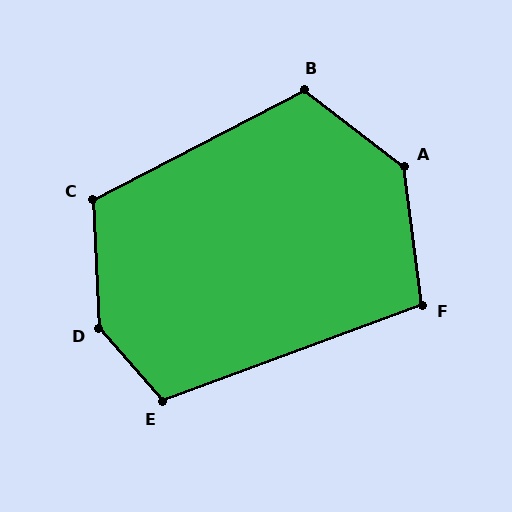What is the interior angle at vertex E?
Approximately 111 degrees (obtuse).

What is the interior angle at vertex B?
Approximately 115 degrees (obtuse).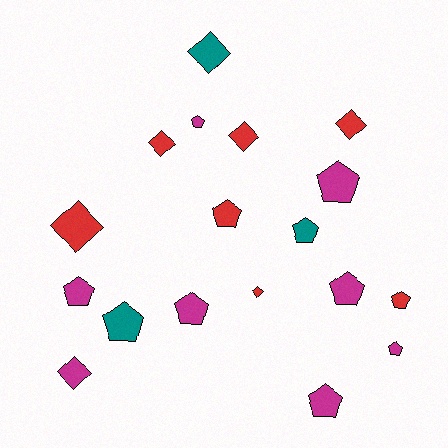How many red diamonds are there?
There are 5 red diamonds.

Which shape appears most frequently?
Pentagon, with 11 objects.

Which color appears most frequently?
Magenta, with 8 objects.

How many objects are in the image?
There are 18 objects.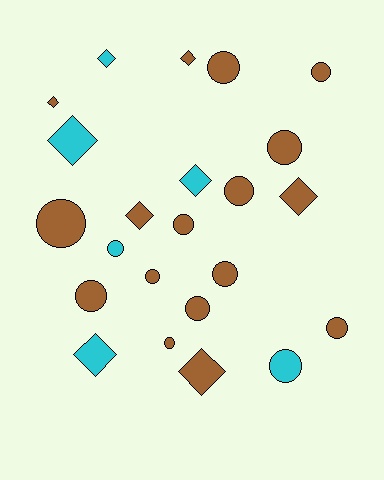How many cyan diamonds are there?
There are 4 cyan diamonds.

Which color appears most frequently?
Brown, with 17 objects.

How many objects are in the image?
There are 23 objects.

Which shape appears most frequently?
Circle, with 14 objects.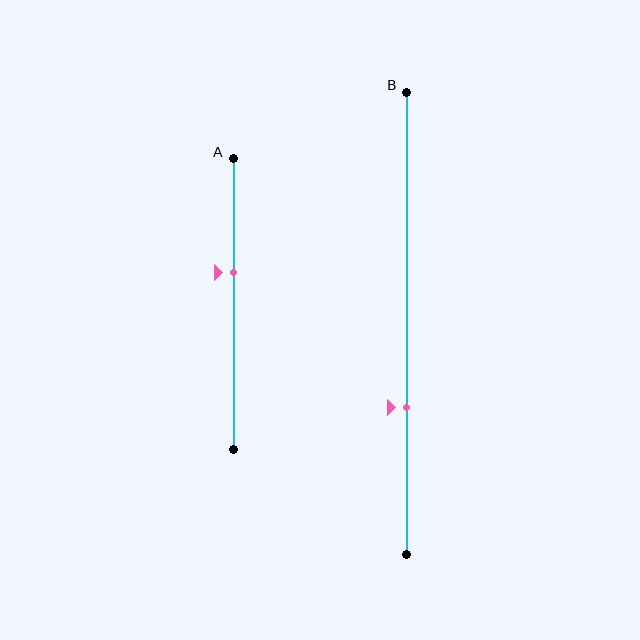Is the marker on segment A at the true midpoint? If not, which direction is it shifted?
No, the marker on segment A is shifted upward by about 11% of the segment length.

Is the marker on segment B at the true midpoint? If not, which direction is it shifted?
No, the marker on segment B is shifted downward by about 18% of the segment length.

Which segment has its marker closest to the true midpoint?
Segment A has its marker closest to the true midpoint.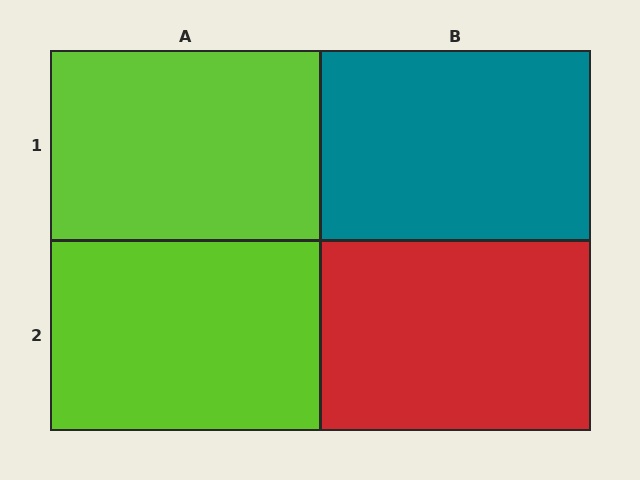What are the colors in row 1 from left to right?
Lime, teal.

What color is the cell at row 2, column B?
Red.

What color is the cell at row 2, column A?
Lime.